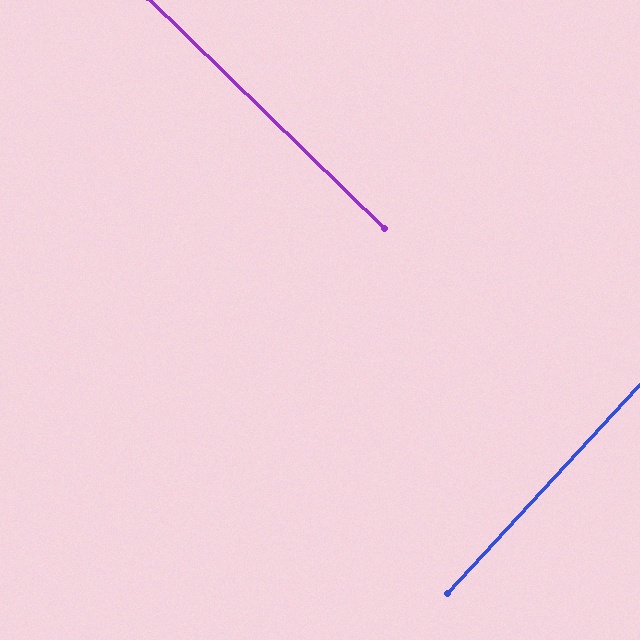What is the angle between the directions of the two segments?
Approximately 88 degrees.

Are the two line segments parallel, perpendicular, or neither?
Perpendicular — they meet at approximately 88°.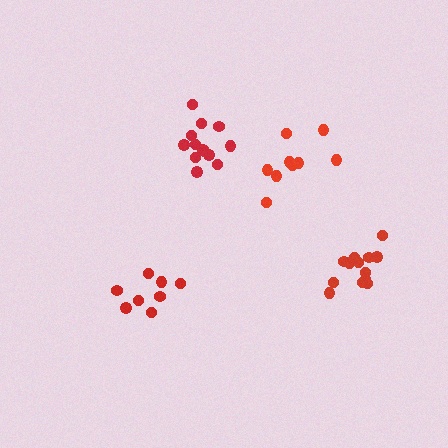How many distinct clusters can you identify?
There are 4 distinct clusters.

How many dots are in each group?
Group 1: 8 dots, Group 2: 13 dots, Group 3: 9 dots, Group 4: 13 dots (43 total).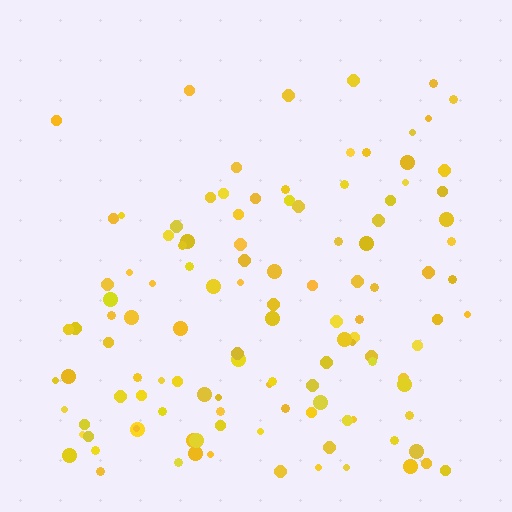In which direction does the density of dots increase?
From top to bottom, with the bottom side densest.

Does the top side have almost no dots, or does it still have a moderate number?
Still a moderate number, just noticeably fewer than the bottom.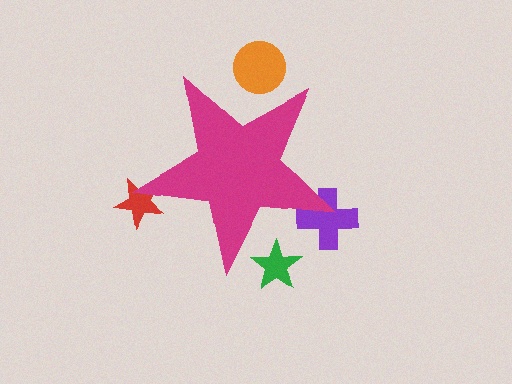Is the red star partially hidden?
Yes, the red star is partially hidden behind the magenta star.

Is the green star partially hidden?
Yes, the green star is partially hidden behind the magenta star.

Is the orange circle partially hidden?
Yes, the orange circle is partially hidden behind the magenta star.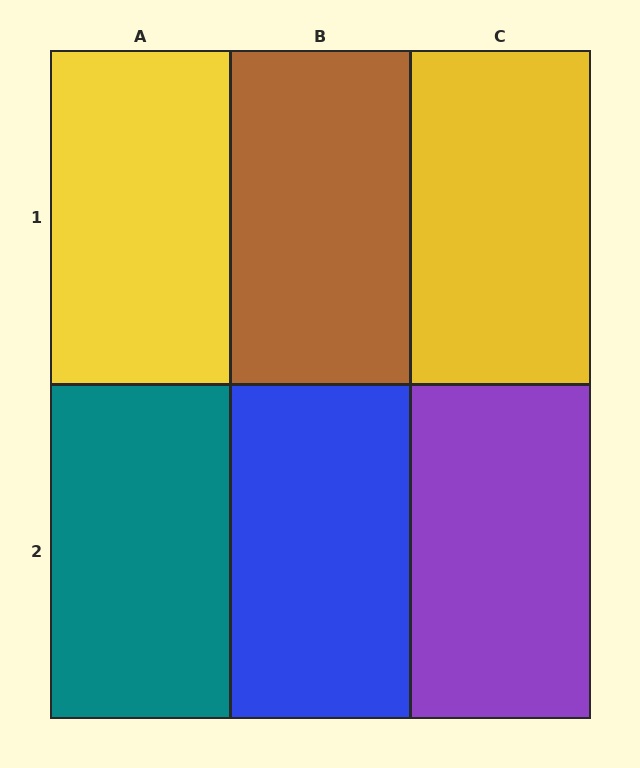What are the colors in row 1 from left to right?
Yellow, brown, yellow.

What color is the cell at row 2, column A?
Teal.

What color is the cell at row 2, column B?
Blue.